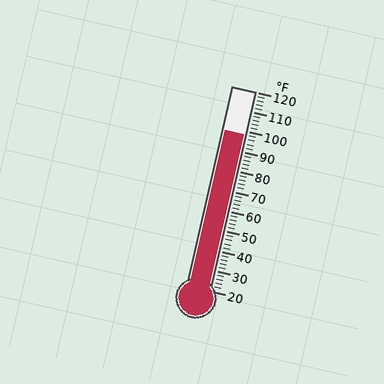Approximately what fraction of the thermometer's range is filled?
The thermometer is filled to approximately 80% of its range.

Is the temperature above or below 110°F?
The temperature is below 110°F.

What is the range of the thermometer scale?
The thermometer scale ranges from 20°F to 120°F.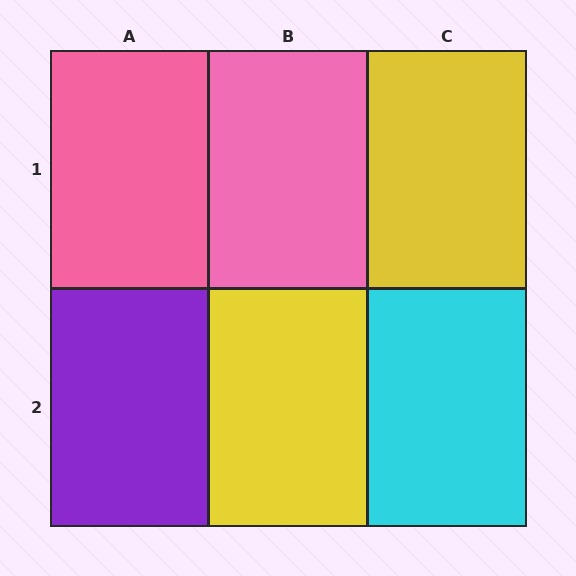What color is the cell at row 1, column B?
Pink.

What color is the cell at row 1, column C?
Yellow.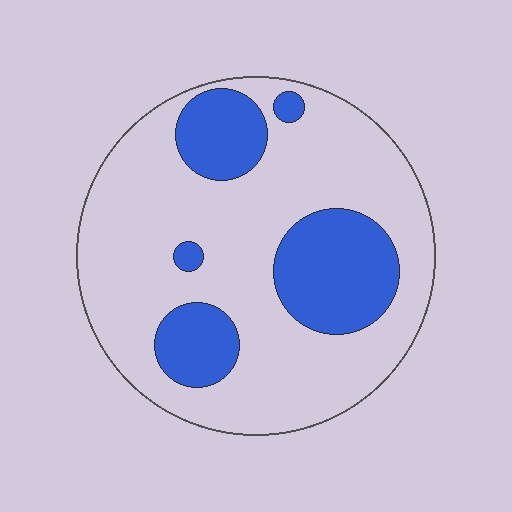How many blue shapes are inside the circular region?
5.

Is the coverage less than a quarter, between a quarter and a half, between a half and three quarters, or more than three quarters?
Between a quarter and a half.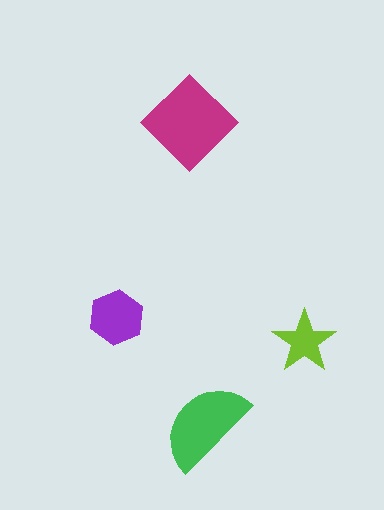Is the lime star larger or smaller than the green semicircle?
Smaller.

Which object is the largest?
The magenta diamond.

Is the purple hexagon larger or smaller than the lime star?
Larger.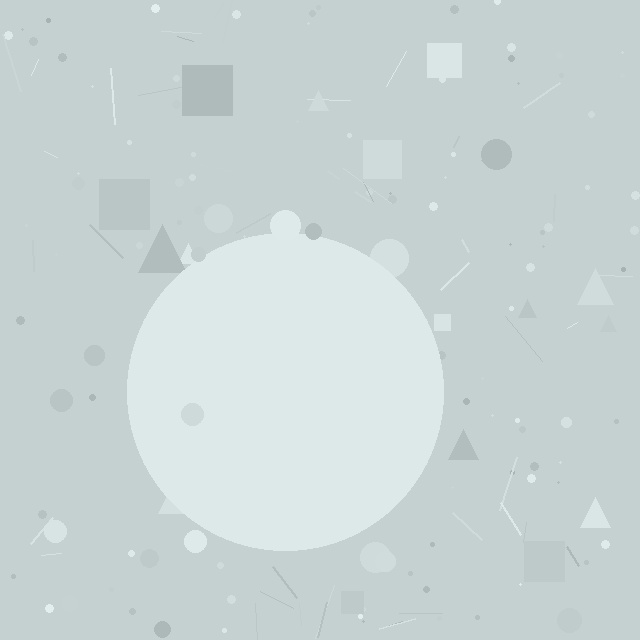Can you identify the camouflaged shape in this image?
The camouflaged shape is a circle.